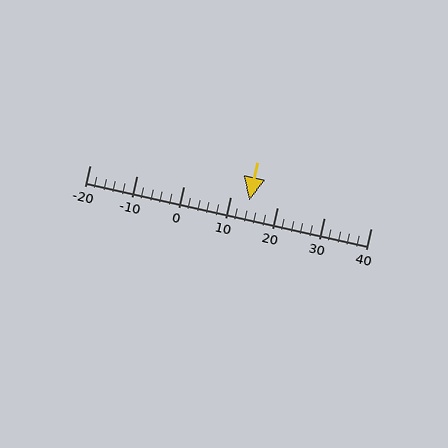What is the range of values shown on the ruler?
The ruler shows values from -20 to 40.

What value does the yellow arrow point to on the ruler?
The yellow arrow points to approximately 14.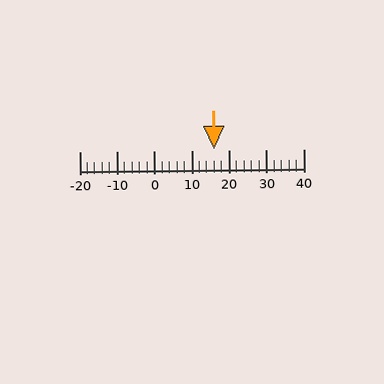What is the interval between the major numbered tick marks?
The major tick marks are spaced 10 units apart.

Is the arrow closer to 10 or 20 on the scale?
The arrow is closer to 20.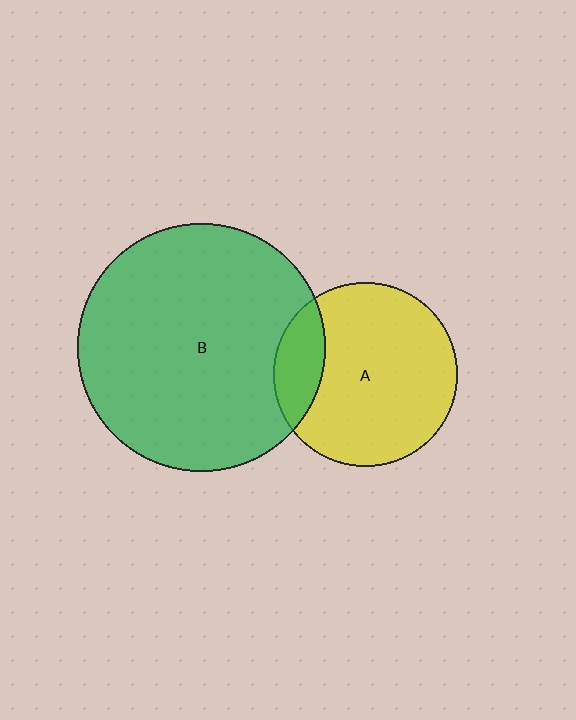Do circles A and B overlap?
Yes.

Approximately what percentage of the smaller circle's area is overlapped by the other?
Approximately 15%.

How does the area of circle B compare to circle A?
Approximately 1.8 times.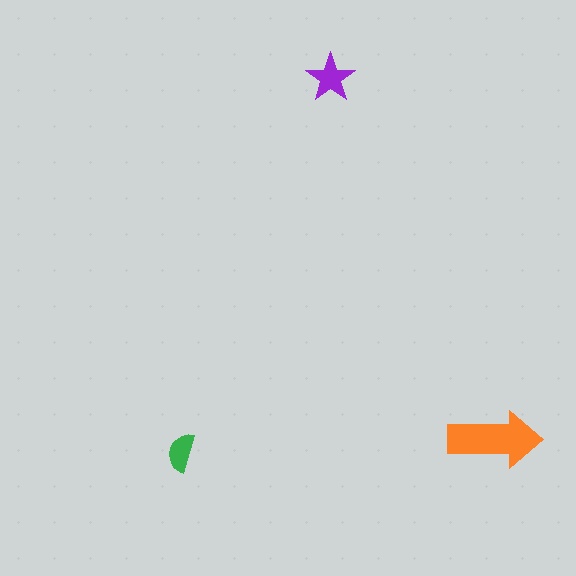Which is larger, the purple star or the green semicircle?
The purple star.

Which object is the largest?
The orange arrow.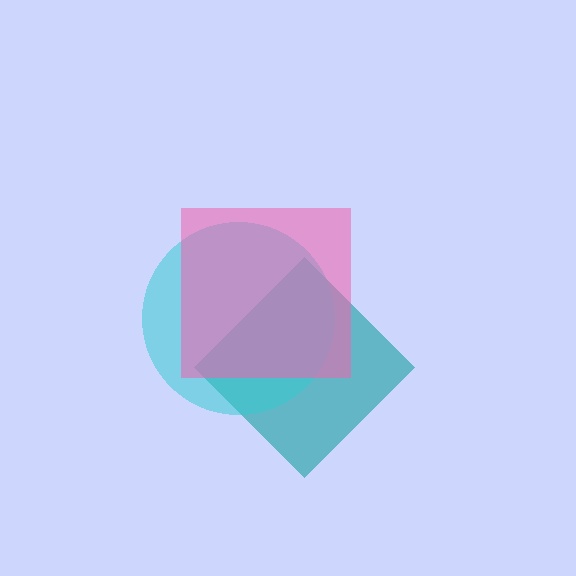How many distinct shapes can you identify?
There are 3 distinct shapes: a teal diamond, a cyan circle, a pink square.